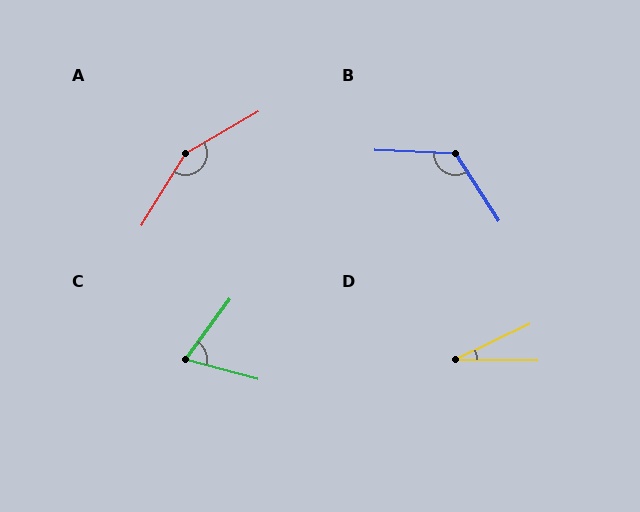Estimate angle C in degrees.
Approximately 69 degrees.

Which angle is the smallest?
D, at approximately 27 degrees.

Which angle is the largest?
A, at approximately 152 degrees.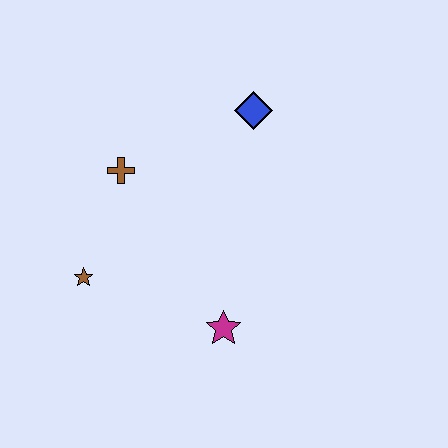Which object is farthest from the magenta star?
The blue diamond is farthest from the magenta star.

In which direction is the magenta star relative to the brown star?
The magenta star is to the right of the brown star.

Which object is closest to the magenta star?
The brown star is closest to the magenta star.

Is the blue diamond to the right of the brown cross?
Yes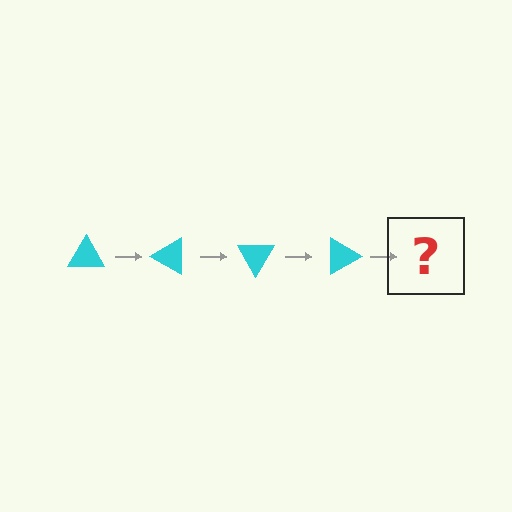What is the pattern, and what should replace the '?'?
The pattern is that the triangle rotates 30 degrees each step. The '?' should be a cyan triangle rotated 120 degrees.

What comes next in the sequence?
The next element should be a cyan triangle rotated 120 degrees.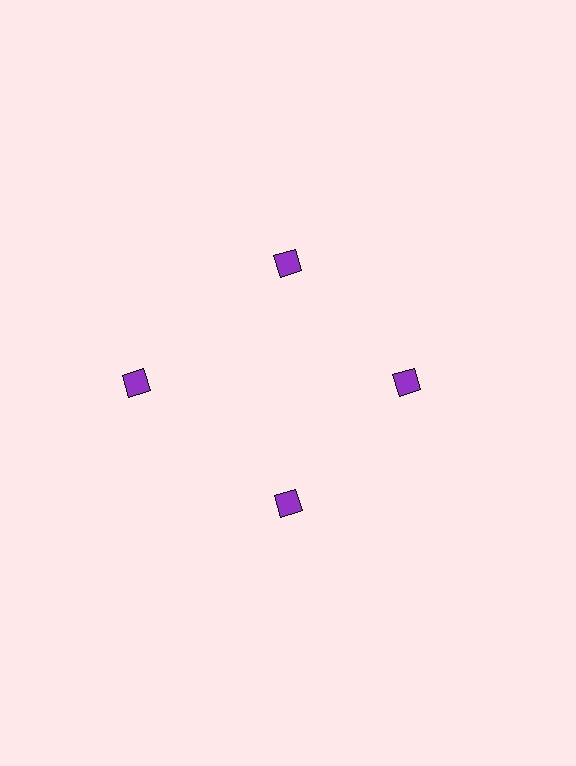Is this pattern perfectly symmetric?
No. The 4 purple squares are arranged in a ring, but one element near the 9 o'clock position is pushed outward from the center, breaking the 4-fold rotational symmetry.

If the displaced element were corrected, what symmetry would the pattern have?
It would have 4-fold rotational symmetry — the pattern would map onto itself every 90 degrees.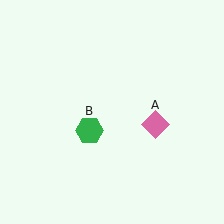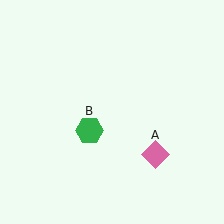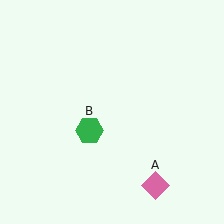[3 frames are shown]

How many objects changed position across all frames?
1 object changed position: pink diamond (object A).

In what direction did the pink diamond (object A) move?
The pink diamond (object A) moved down.